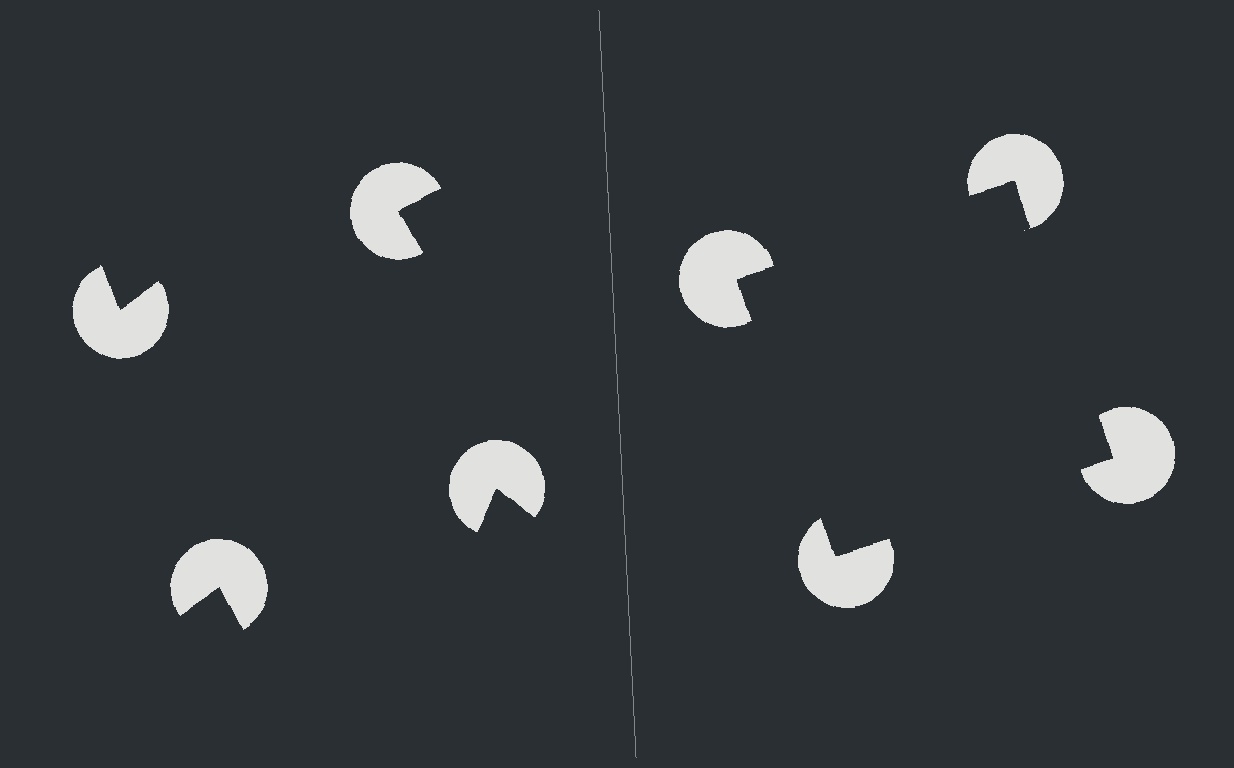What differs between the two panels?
The pac-man discs are positioned identically on both sides; only the wedge orientations differ. On the right they align to a square; on the left they are misaligned.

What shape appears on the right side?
An illusory square.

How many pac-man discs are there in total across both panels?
8 — 4 on each side.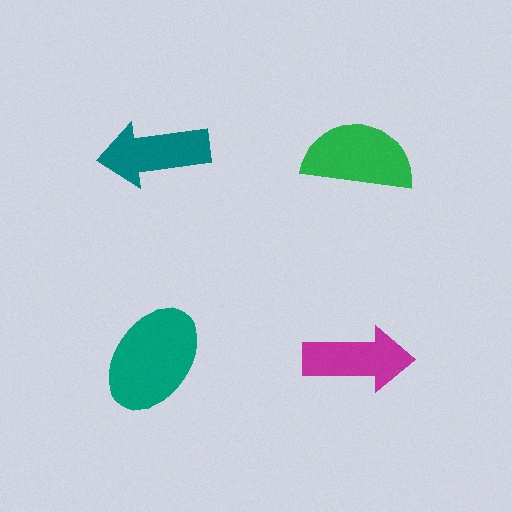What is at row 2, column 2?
A magenta arrow.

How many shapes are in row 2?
2 shapes.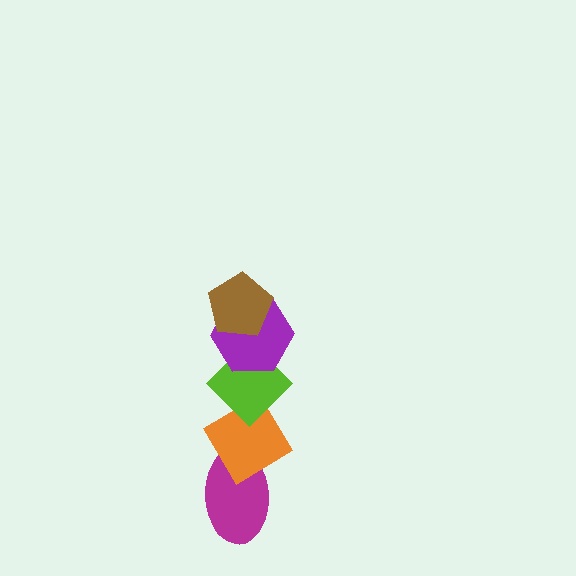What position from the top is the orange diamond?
The orange diamond is 4th from the top.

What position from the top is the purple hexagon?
The purple hexagon is 2nd from the top.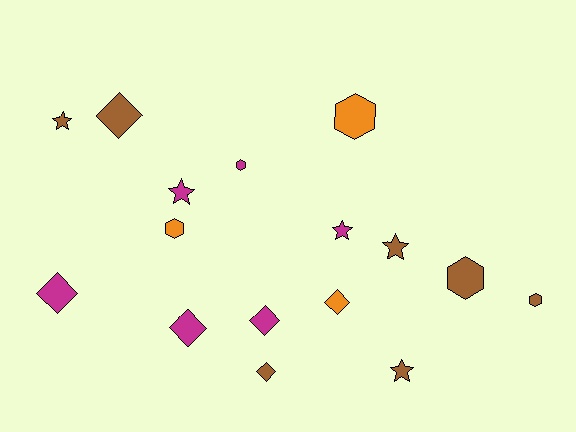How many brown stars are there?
There are 3 brown stars.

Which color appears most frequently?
Brown, with 7 objects.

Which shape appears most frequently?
Diamond, with 6 objects.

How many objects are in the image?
There are 16 objects.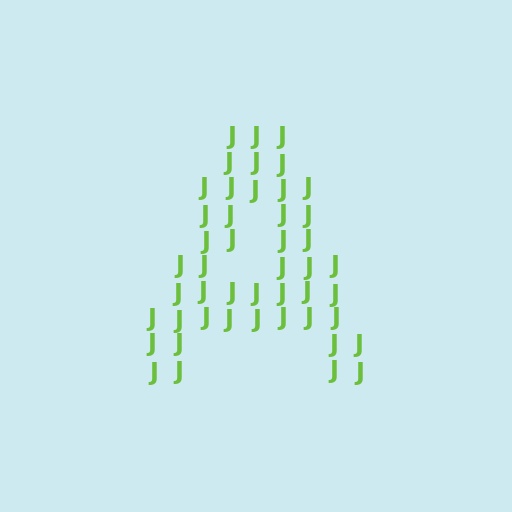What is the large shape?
The large shape is the letter A.